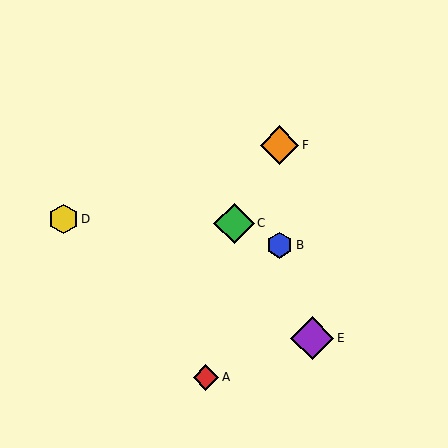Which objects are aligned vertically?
Objects B, F are aligned vertically.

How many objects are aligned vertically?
2 objects (B, F) are aligned vertically.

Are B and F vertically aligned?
Yes, both are at x≈280.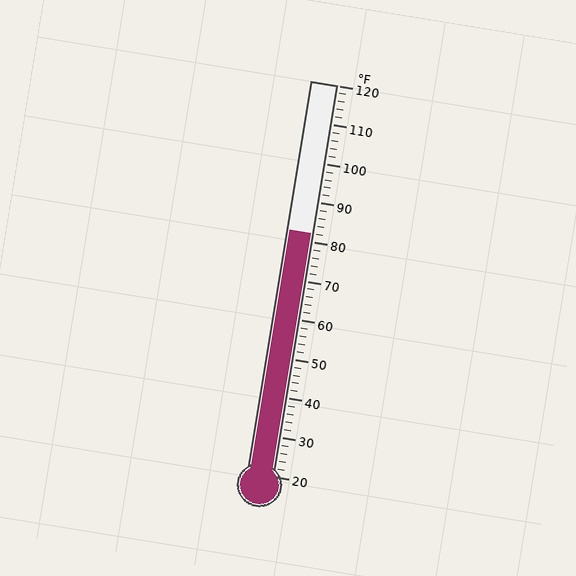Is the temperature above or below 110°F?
The temperature is below 110°F.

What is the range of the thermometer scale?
The thermometer scale ranges from 20°F to 120°F.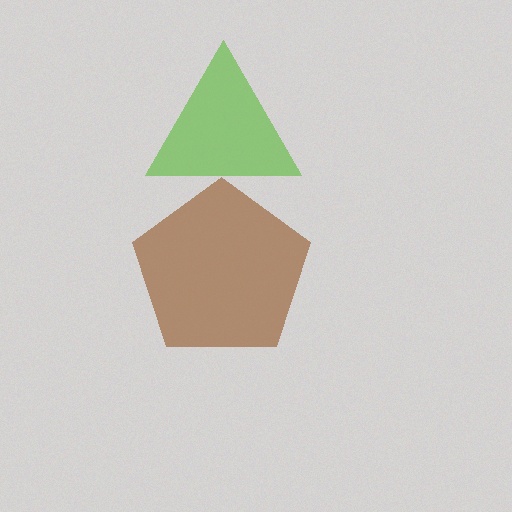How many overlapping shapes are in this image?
There are 2 overlapping shapes in the image.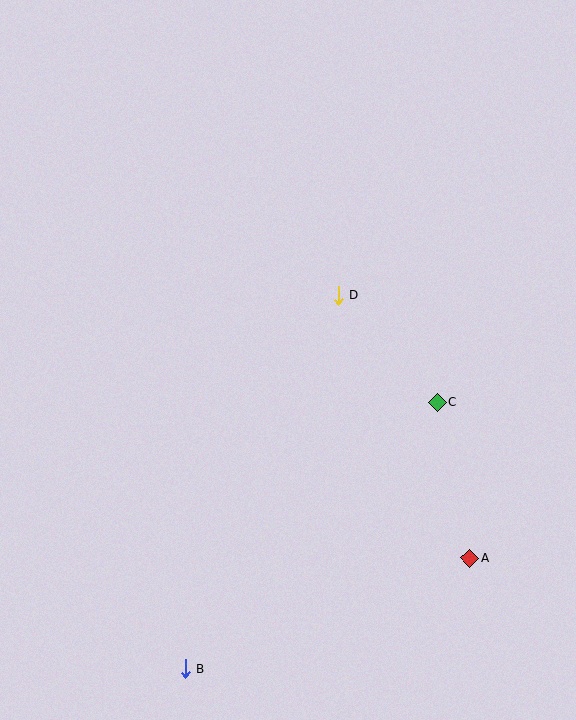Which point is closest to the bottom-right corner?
Point A is closest to the bottom-right corner.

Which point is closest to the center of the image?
Point D at (338, 295) is closest to the center.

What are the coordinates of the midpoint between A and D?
The midpoint between A and D is at (404, 427).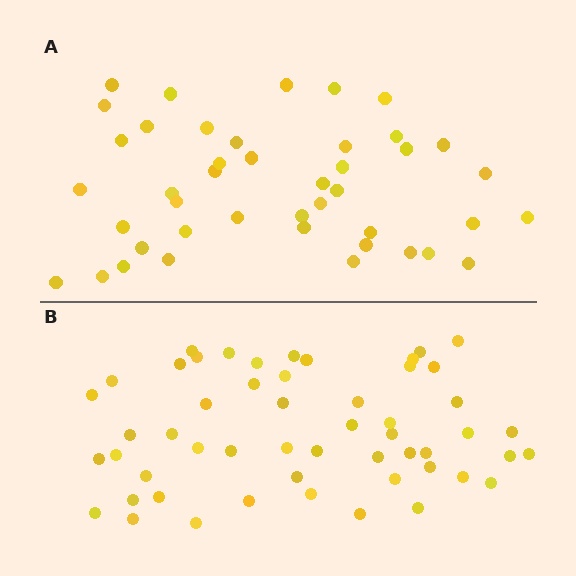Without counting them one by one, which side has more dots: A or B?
Region B (the bottom region) has more dots.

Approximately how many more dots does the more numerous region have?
Region B has roughly 10 or so more dots than region A.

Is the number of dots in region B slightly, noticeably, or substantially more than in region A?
Region B has only slightly more — the two regions are fairly close. The ratio is roughly 1.2 to 1.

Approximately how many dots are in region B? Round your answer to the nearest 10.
About 50 dots. (The exact count is 53, which rounds to 50.)